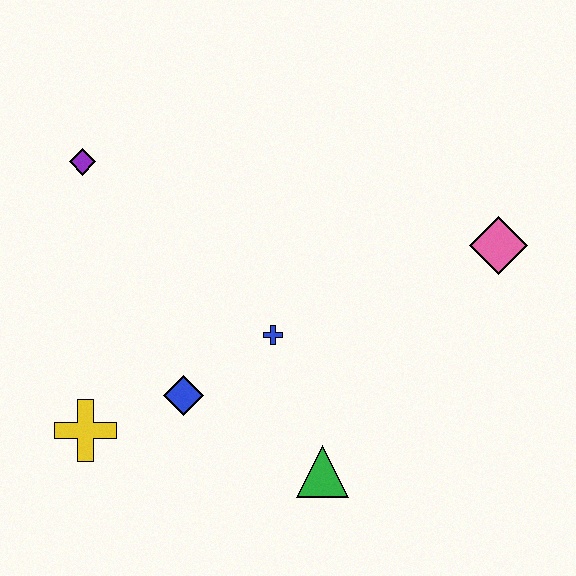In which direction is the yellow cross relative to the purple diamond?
The yellow cross is below the purple diamond.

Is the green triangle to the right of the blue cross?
Yes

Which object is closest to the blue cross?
The blue diamond is closest to the blue cross.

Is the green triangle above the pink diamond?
No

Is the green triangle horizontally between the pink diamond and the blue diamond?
Yes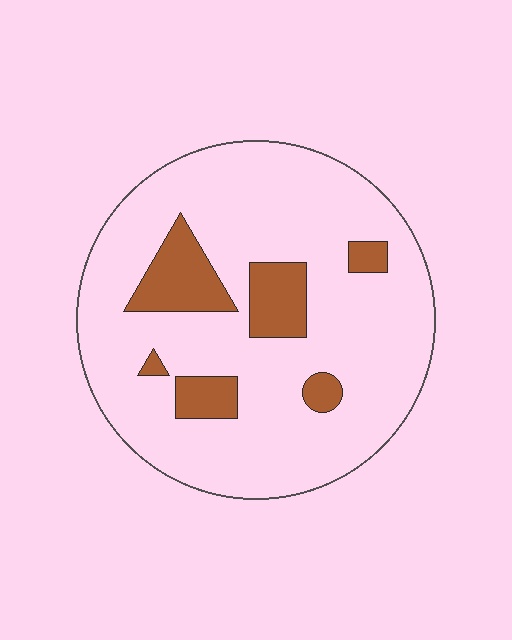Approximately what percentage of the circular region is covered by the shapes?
Approximately 15%.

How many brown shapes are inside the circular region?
6.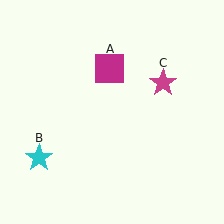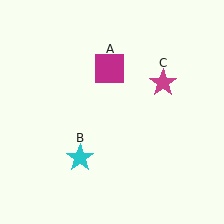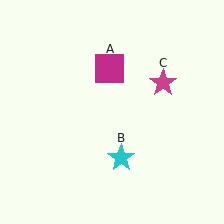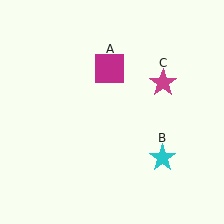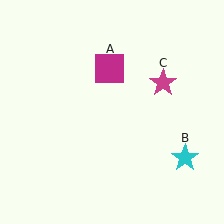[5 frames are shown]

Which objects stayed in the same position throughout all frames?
Magenta square (object A) and magenta star (object C) remained stationary.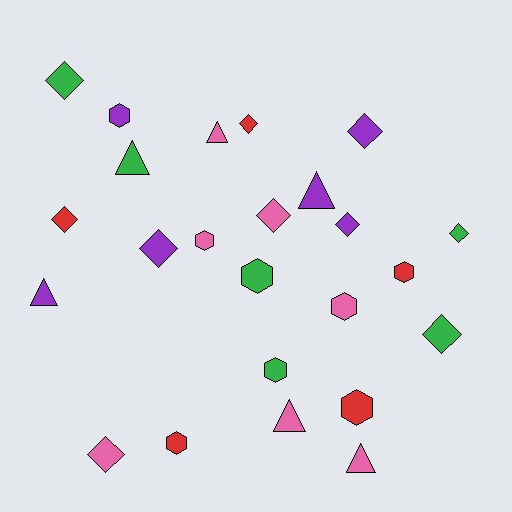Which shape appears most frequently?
Diamond, with 10 objects.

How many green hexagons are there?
There are 2 green hexagons.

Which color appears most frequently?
Pink, with 7 objects.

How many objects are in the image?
There are 24 objects.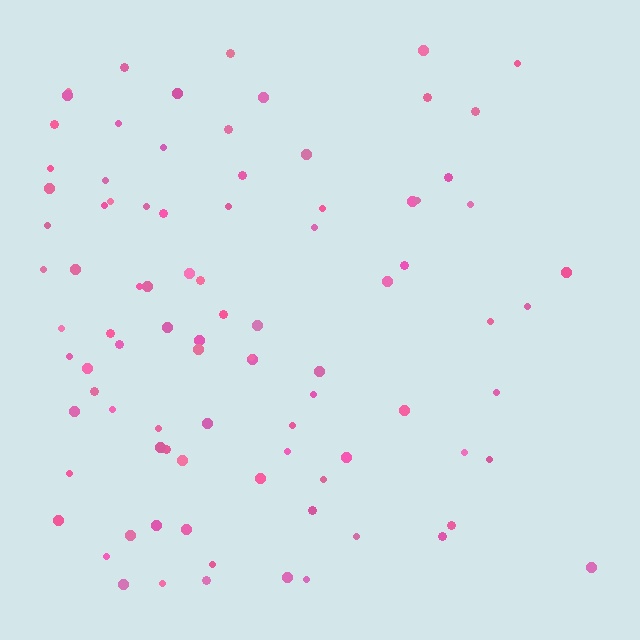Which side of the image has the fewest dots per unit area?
The right.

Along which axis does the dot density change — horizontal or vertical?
Horizontal.